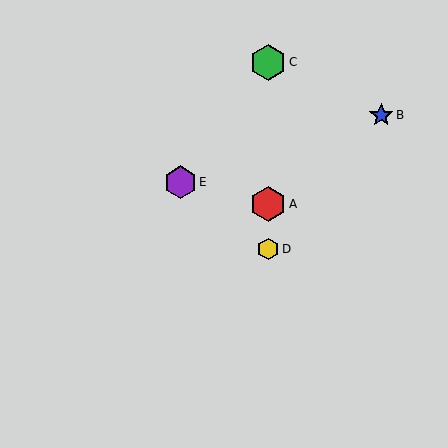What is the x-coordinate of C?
Object C is at x≈268.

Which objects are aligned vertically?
Objects A, C, D are aligned vertically.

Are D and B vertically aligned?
No, D is at x≈268 and B is at x≈381.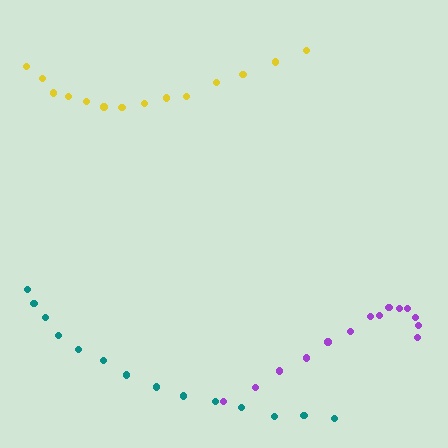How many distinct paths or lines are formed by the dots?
There are 3 distinct paths.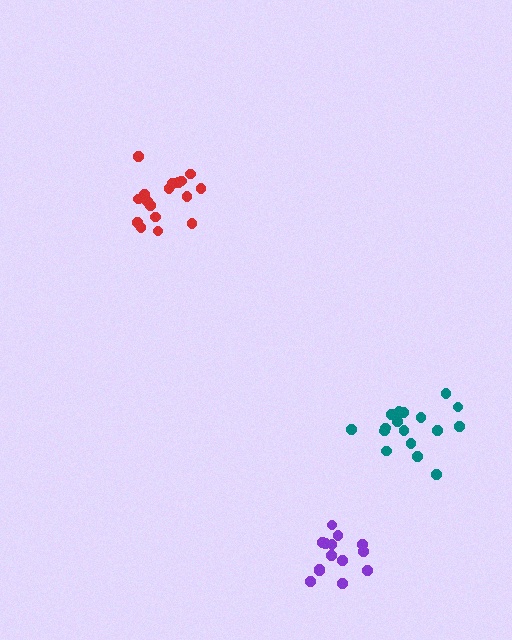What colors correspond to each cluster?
The clusters are colored: purple, red, teal.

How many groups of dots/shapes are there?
There are 3 groups.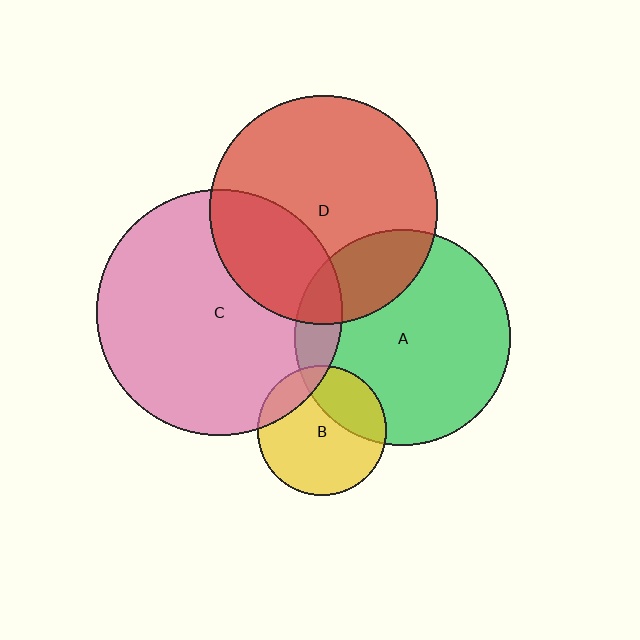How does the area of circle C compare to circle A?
Approximately 1.3 times.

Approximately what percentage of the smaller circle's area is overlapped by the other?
Approximately 20%.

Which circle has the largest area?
Circle C (pink).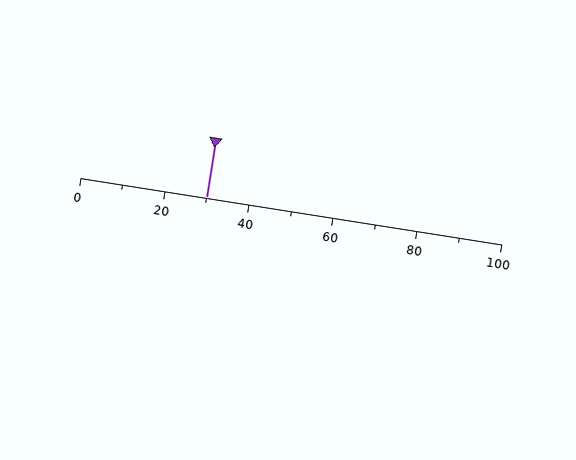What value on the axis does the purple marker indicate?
The marker indicates approximately 30.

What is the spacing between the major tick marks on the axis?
The major ticks are spaced 20 apart.